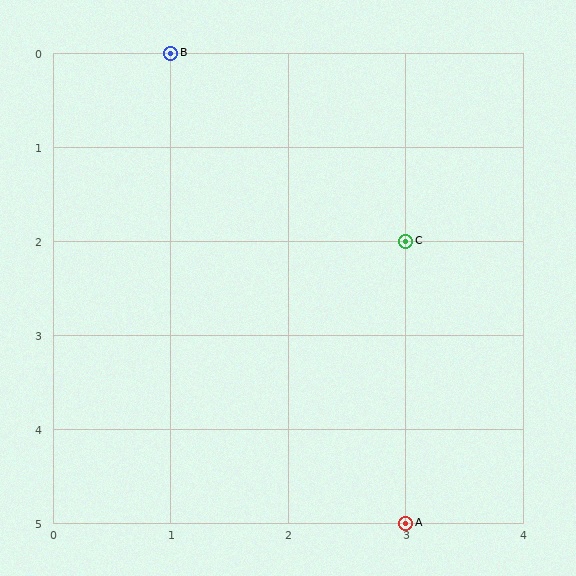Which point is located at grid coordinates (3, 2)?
Point C is at (3, 2).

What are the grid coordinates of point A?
Point A is at grid coordinates (3, 5).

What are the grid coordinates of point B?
Point B is at grid coordinates (1, 0).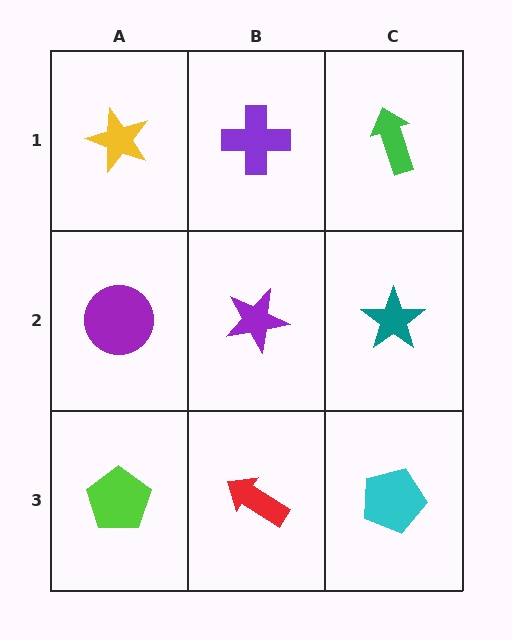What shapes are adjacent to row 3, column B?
A purple star (row 2, column B), a lime pentagon (row 3, column A), a cyan pentagon (row 3, column C).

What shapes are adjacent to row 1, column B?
A purple star (row 2, column B), a yellow star (row 1, column A), a green arrow (row 1, column C).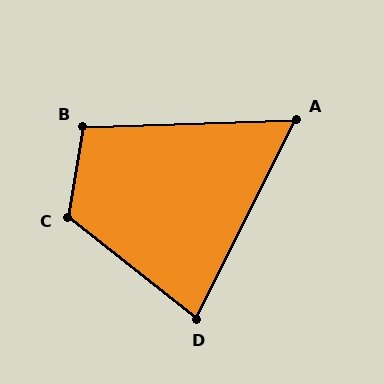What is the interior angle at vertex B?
Approximately 102 degrees (obtuse).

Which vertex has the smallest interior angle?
A, at approximately 62 degrees.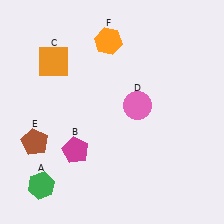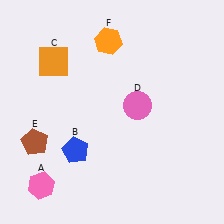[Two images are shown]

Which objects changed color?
A changed from green to pink. B changed from magenta to blue.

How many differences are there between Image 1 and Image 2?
There are 2 differences between the two images.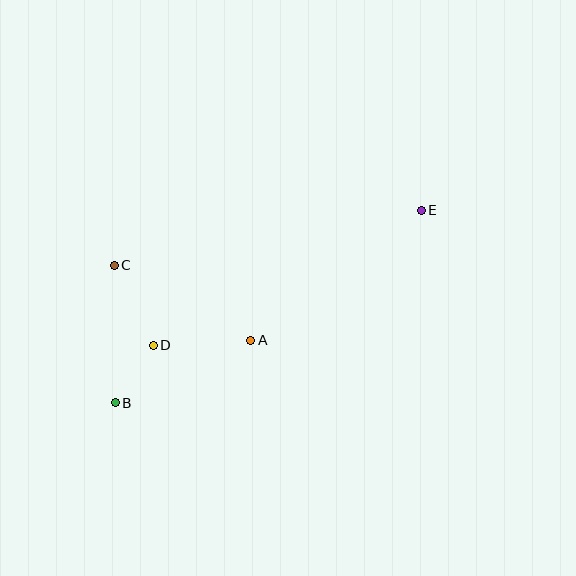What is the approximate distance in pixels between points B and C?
The distance between B and C is approximately 138 pixels.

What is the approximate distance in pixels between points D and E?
The distance between D and E is approximately 300 pixels.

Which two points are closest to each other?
Points B and D are closest to each other.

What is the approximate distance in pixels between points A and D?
The distance between A and D is approximately 98 pixels.